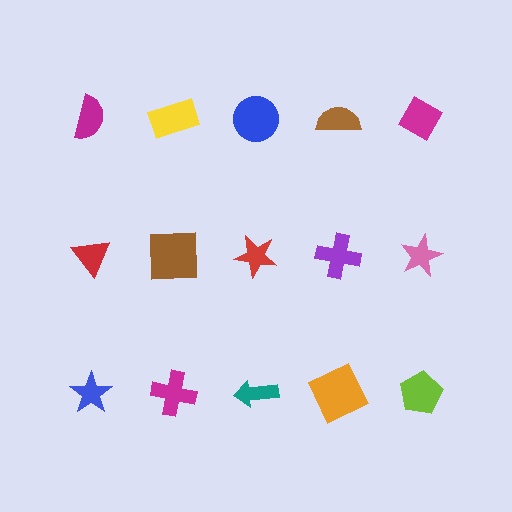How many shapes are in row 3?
5 shapes.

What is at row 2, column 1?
A red triangle.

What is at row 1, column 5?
A magenta diamond.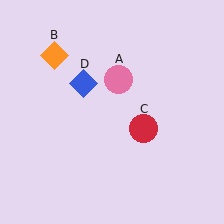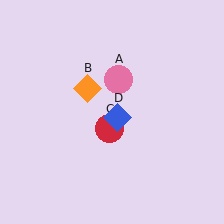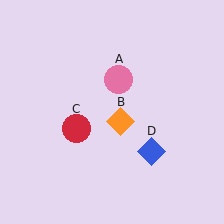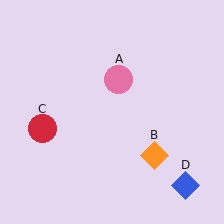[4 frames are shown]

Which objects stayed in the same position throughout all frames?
Pink circle (object A) remained stationary.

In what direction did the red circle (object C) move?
The red circle (object C) moved left.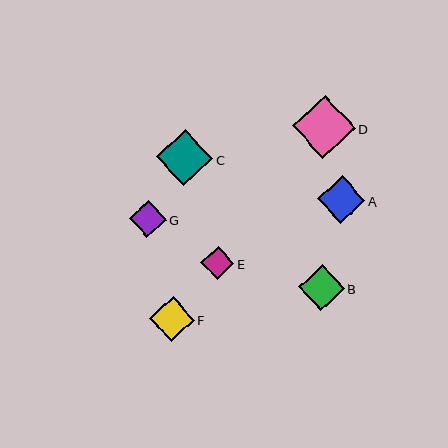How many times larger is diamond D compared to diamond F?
Diamond D is approximately 1.4 times the size of diamond F.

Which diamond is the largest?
Diamond D is the largest with a size of approximately 63 pixels.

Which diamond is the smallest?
Diamond E is the smallest with a size of approximately 33 pixels.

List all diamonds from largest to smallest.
From largest to smallest: D, C, A, B, F, G, E.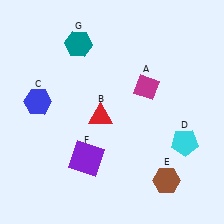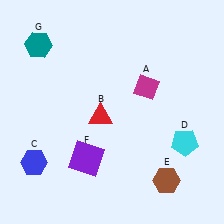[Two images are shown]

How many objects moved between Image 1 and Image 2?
2 objects moved between the two images.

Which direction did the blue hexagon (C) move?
The blue hexagon (C) moved down.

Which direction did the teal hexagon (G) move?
The teal hexagon (G) moved left.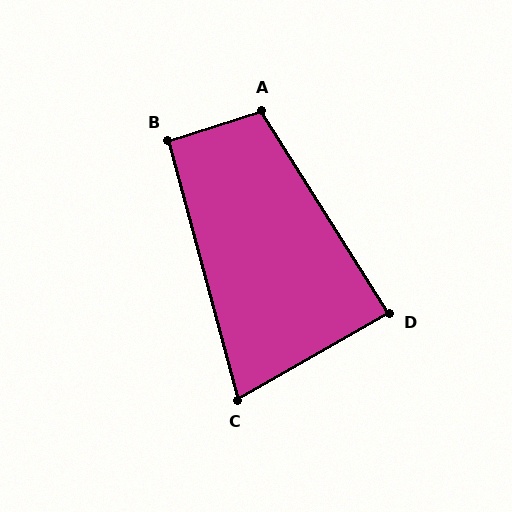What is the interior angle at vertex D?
Approximately 87 degrees (approximately right).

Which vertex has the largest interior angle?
A, at approximately 105 degrees.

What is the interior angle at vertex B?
Approximately 93 degrees (approximately right).